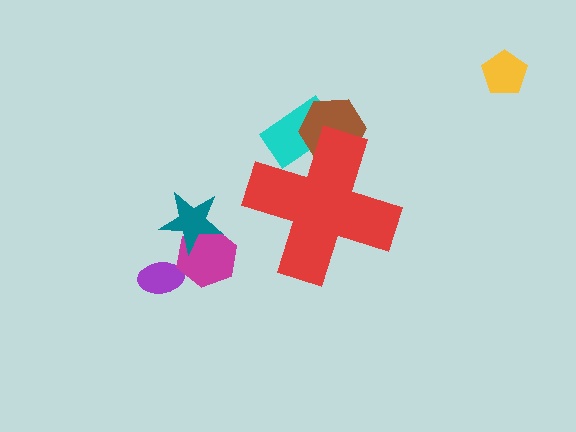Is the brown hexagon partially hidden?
Yes, the brown hexagon is partially hidden behind the red cross.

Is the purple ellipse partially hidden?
No, the purple ellipse is fully visible.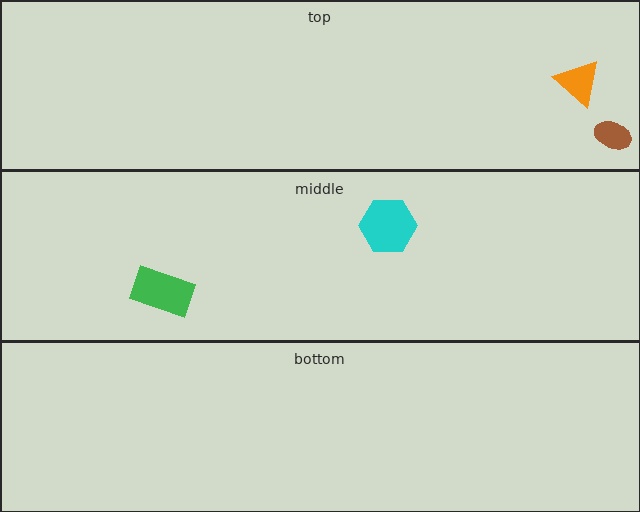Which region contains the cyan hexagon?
The middle region.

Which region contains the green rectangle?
The middle region.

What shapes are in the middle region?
The cyan hexagon, the green rectangle.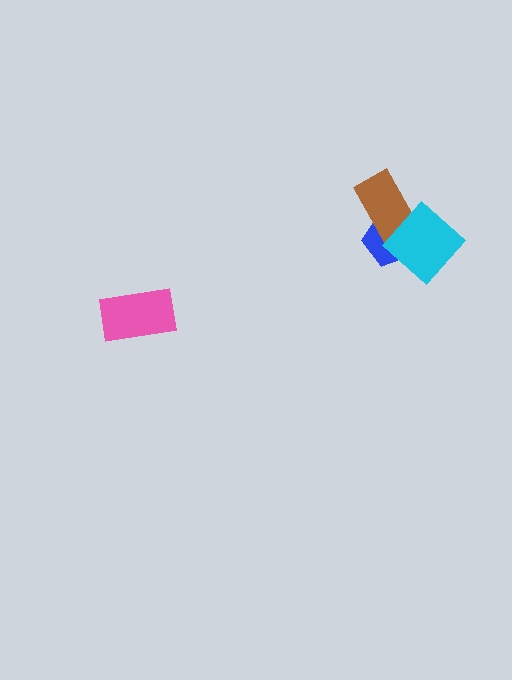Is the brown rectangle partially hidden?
Yes, it is partially covered by another shape.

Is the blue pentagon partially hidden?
Yes, it is partially covered by another shape.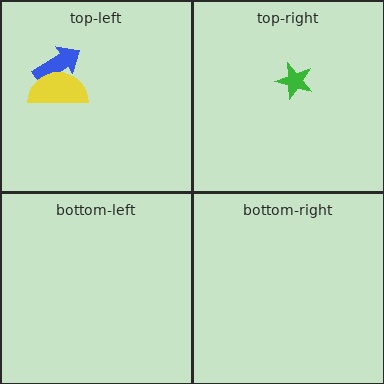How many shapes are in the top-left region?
2.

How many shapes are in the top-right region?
1.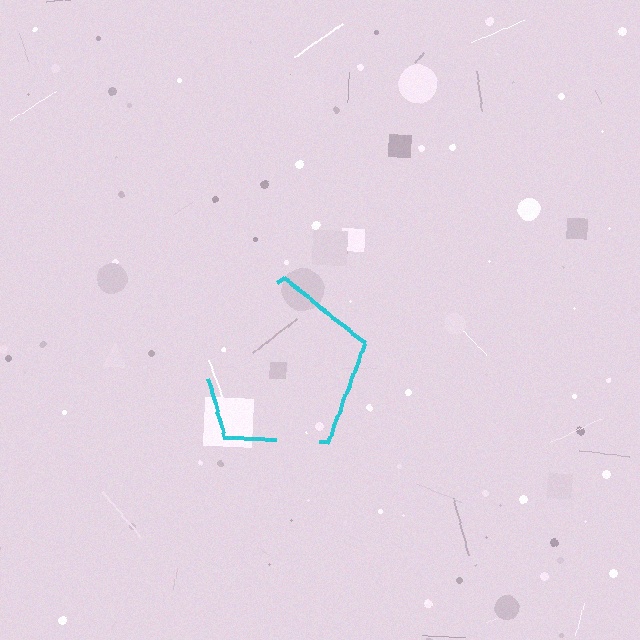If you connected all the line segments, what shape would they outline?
They would outline a pentagon.